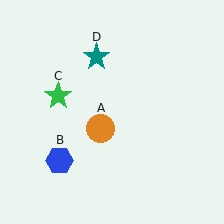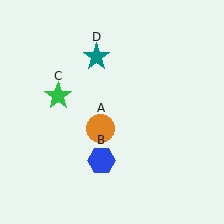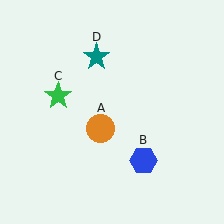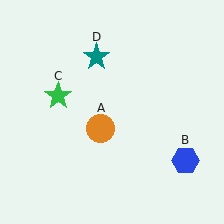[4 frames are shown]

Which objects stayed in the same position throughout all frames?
Orange circle (object A) and green star (object C) and teal star (object D) remained stationary.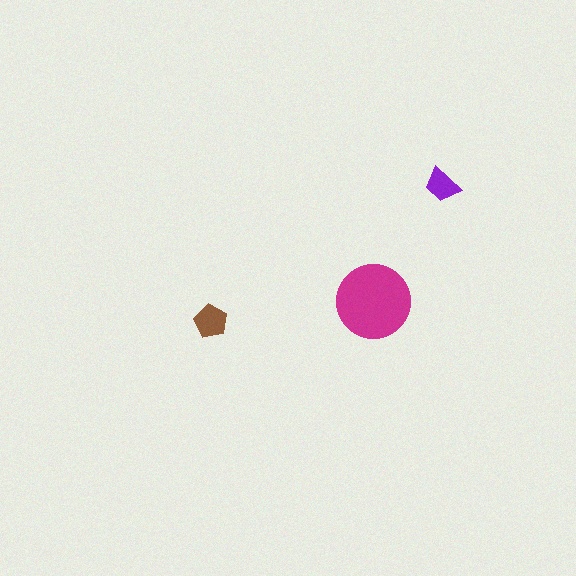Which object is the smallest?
The purple trapezoid.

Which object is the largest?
The magenta circle.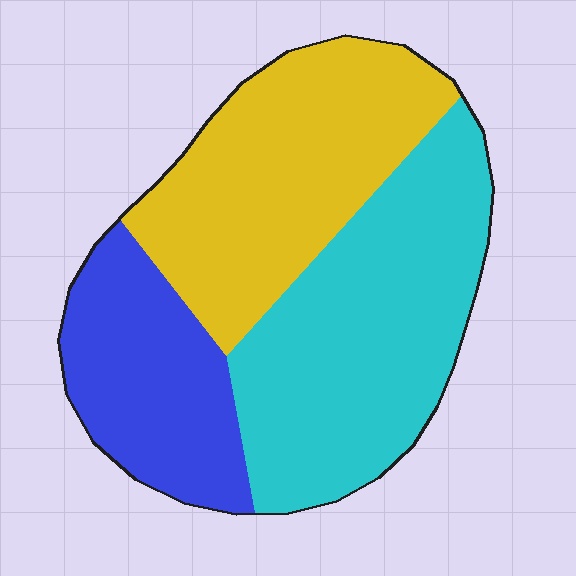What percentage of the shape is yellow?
Yellow takes up about three eighths (3/8) of the shape.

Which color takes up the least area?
Blue, at roughly 25%.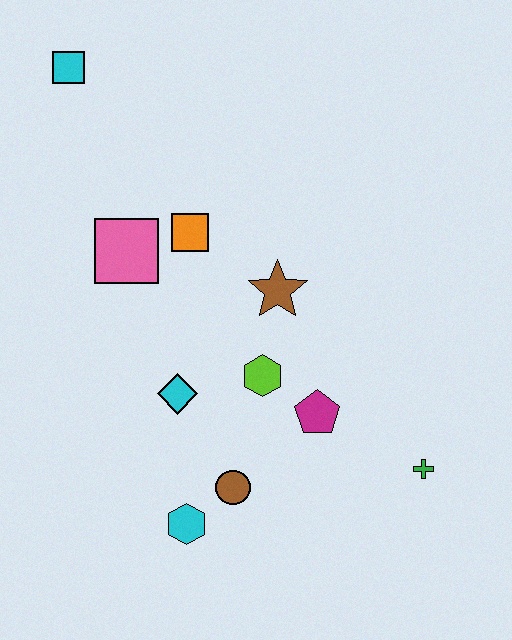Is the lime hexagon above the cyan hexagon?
Yes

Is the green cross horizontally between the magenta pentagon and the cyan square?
No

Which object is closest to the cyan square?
The pink square is closest to the cyan square.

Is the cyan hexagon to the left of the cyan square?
No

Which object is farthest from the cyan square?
The green cross is farthest from the cyan square.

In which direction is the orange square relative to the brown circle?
The orange square is above the brown circle.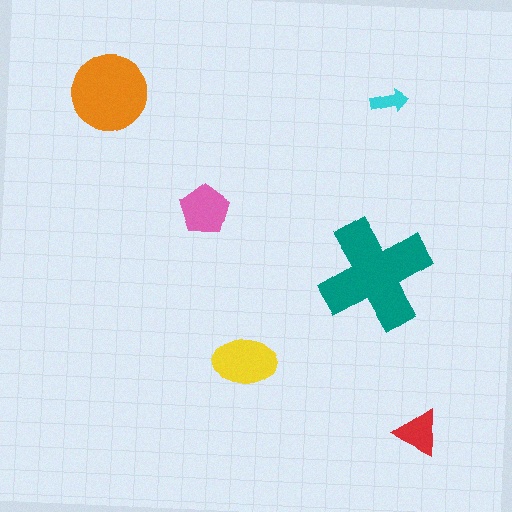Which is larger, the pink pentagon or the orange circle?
The orange circle.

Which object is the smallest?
The cyan arrow.